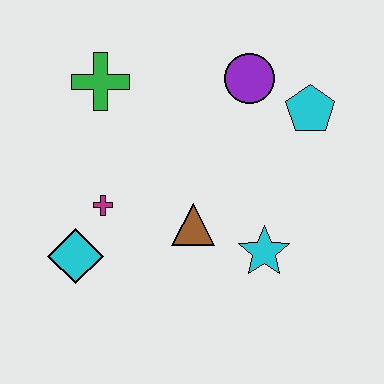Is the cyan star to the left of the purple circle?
No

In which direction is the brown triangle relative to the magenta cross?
The brown triangle is to the right of the magenta cross.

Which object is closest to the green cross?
The magenta cross is closest to the green cross.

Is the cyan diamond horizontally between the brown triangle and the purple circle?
No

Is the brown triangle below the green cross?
Yes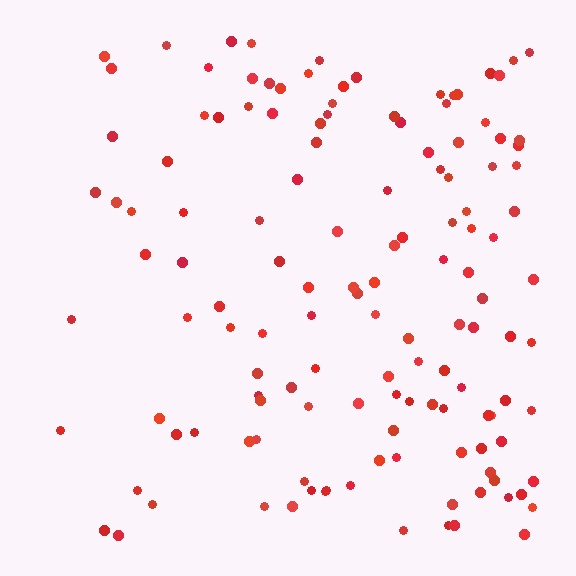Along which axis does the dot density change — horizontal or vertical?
Horizontal.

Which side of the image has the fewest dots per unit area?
The left.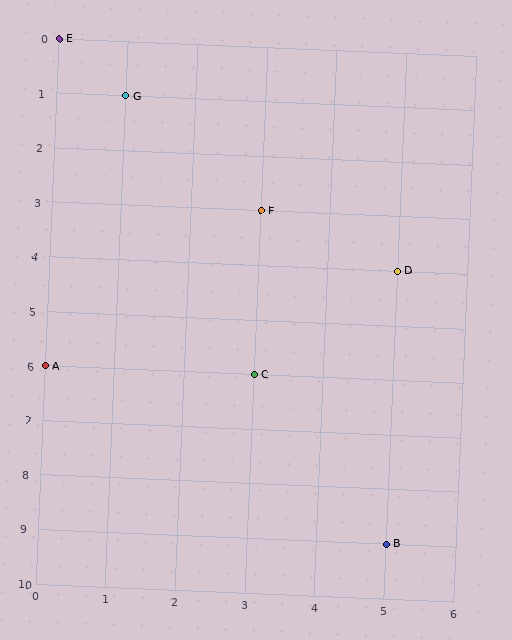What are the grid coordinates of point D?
Point D is at grid coordinates (5, 4).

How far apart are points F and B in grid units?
Points F and B are 2 columns and 6 rows apart (about 6.3 grid units diagonally).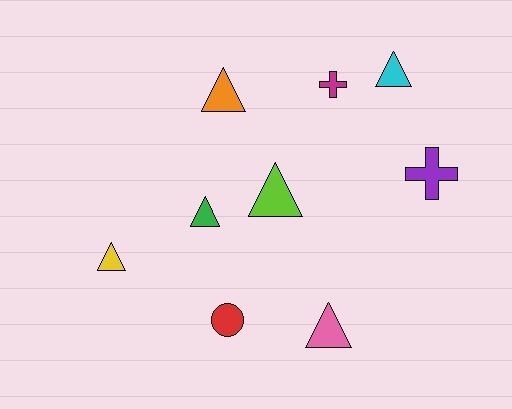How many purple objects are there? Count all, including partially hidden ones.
There is 1 purple object.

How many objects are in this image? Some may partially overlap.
There are 9 objects.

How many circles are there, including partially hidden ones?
There is 1 circle.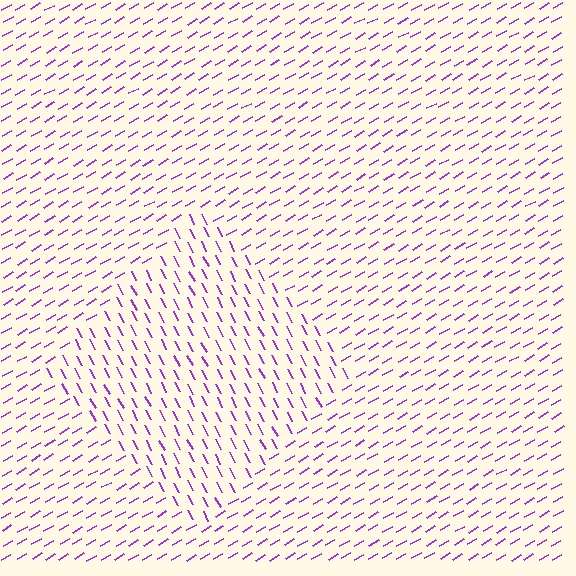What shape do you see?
I see a diamond.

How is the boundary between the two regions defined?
The boundary is defined purely by a change in line orientation (approximately 88 degrees difference). All lines are the same color and thickness.